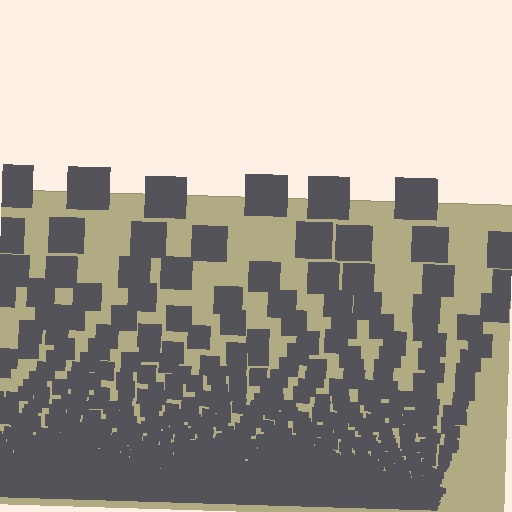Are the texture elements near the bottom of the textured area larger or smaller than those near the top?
Smaller. The gradient is inverted — elements near the bottom are smaller and denser.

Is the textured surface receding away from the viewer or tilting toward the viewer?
The surface appears to tilt toward the viewer. Texture elements get larger and sparser toward the top.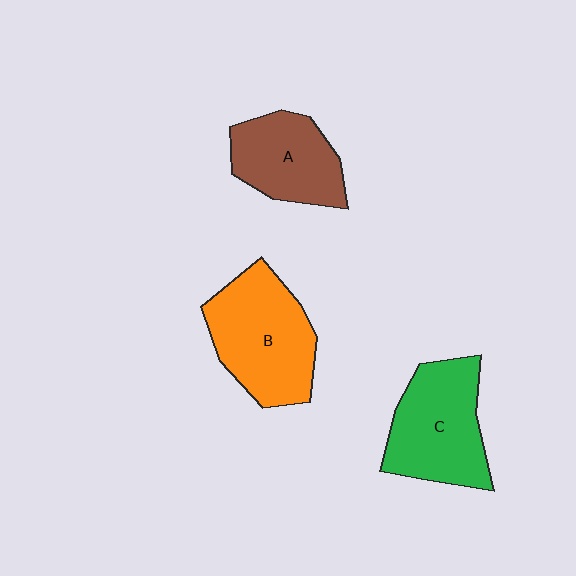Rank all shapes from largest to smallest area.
From largest to smallest: B (orange), C (green), A (brown).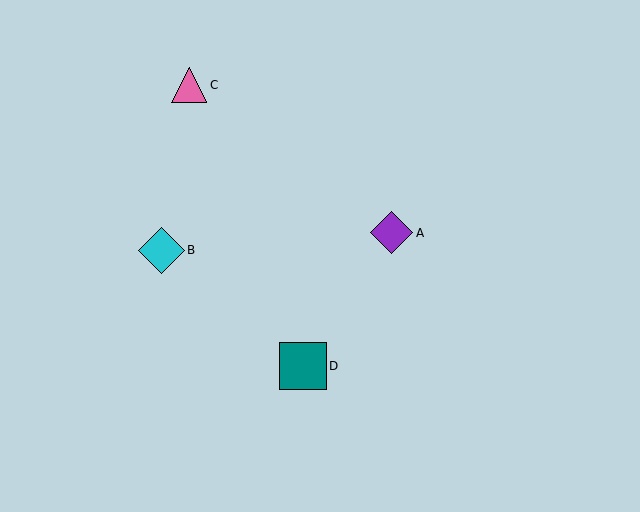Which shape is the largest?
The teal square (labeled D) is the largest.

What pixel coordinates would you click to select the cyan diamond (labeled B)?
Click at (161, 250) to select the cyan diamond B.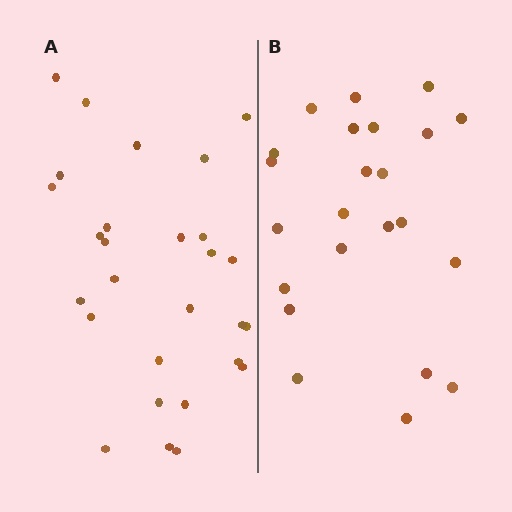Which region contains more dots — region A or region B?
Region A (the left region) has more dots.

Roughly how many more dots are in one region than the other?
Region A has about 5 more dots than region B.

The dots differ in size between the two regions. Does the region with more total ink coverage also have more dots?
No. Region B has more total ink coverage because its dots are larger, but region A actually contains more individual dots. Total area can be misleading — the number of items is what matters here.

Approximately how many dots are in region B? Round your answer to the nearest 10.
About 20 dots. (The exact count is 23, which rounds to 20.)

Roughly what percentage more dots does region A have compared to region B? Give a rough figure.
About 20% more.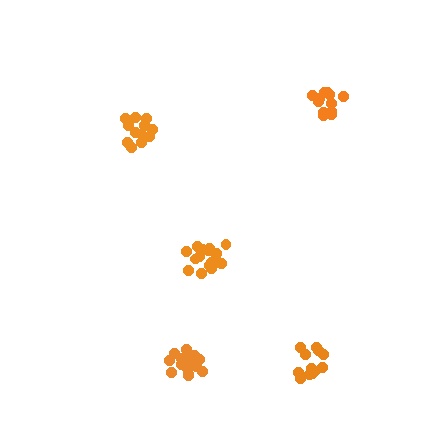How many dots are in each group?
Group 1: 18 dots, Group 2: 16 dots, Group 3: 13 dots, Group 4: 12 dots, Group 5: 12 dots (71 total).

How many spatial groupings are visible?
There are 5 spatial groupings.